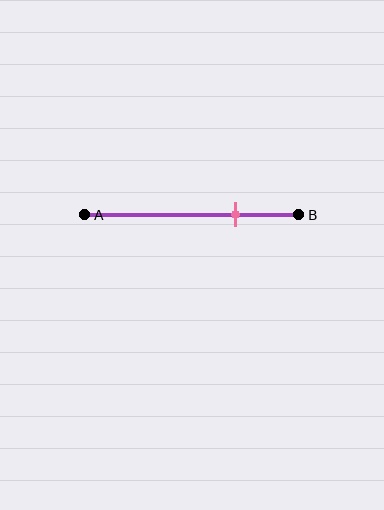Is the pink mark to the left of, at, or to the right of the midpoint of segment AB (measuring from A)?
The pink mark is to the right of the midpoint of segment AB.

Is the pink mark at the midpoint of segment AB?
No, the mark is at about 70% from A, not at the 50% midpoint.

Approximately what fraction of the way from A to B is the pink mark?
The pink mark is approximately 70% of the way from A to B.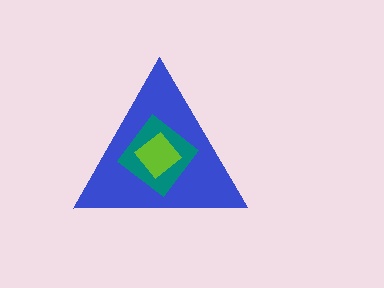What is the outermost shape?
The blue triangle.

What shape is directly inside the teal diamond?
The lime diamond.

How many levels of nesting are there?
3.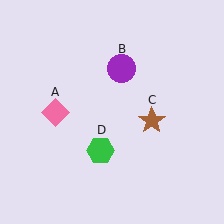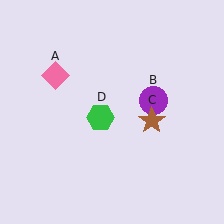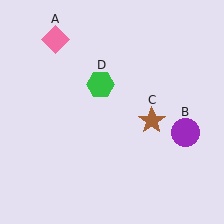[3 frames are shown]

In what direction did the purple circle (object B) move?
The purple circle (object B) moved down and to the right.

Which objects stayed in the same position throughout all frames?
Brown star (object C) remained stationary.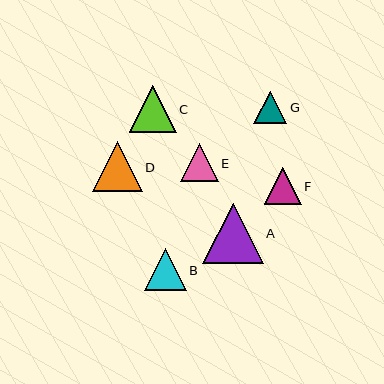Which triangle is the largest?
Triangle A is the largest with a size of approximately 61 pixels.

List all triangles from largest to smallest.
From largest to smallest: A, D, C, B, E, F, G.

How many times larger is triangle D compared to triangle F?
Triangle D is approximately 1.4 times the size of triangle F.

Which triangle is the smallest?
Triangle G is the smallest with a size of approximately 33 pixels.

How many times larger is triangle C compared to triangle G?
Triangle C is approximately 1.4 times the size of triangle G.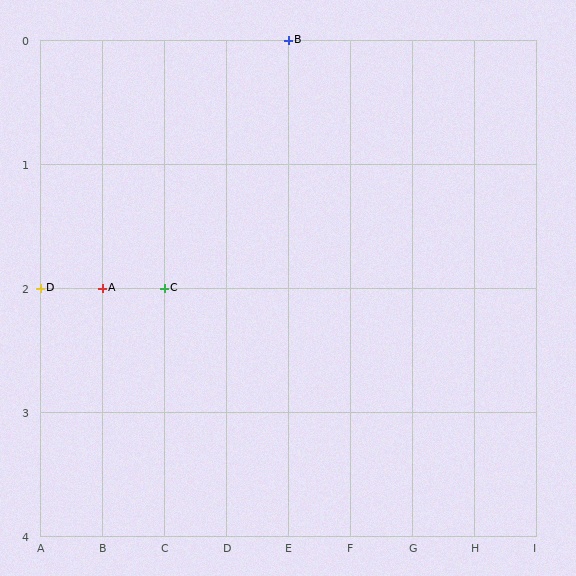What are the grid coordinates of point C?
Point C is at grid coordinates (C, 2).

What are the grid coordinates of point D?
Point D is at grid coordinates (A, 2).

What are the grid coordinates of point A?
Point A is at grid coordinates (B, 2).